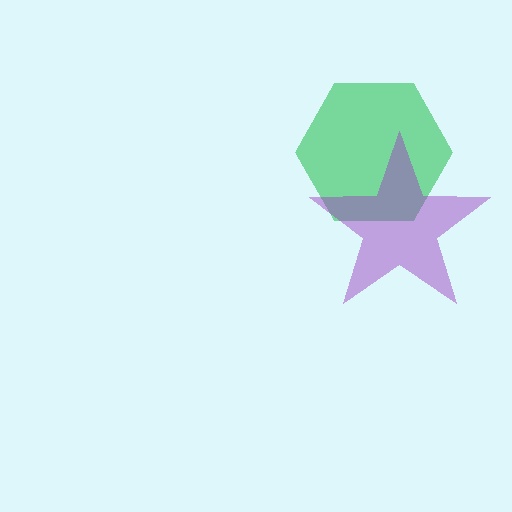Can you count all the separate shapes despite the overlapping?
Yes, there are 2 separate shapes.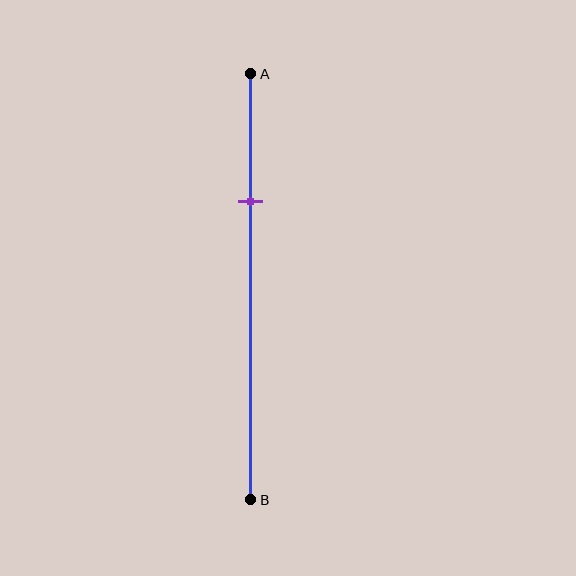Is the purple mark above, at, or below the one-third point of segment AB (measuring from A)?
The purple mark is above the one-third point of segment AB.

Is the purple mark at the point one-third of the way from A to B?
No, the mark is at about 30% from A, not at the 33% one-third point.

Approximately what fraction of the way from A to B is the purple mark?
The purple mark is approximately 30% of the way from A to B.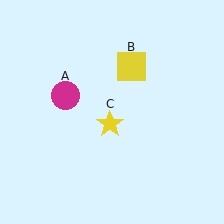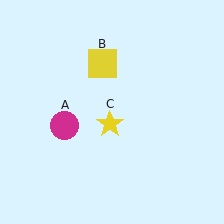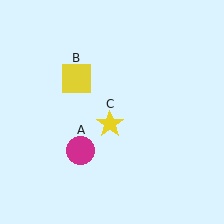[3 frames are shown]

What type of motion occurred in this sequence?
The magenta circle (object A), yellow square (object B) rotated counterclockwise around the center of the scene.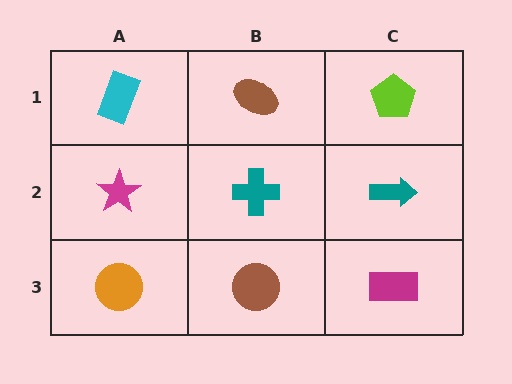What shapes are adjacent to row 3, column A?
A magenta star (row 2, column A), a brown circle (row 3, column B).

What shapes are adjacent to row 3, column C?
A teal arrow (row 2, column C), a brown circle (row 3, column B).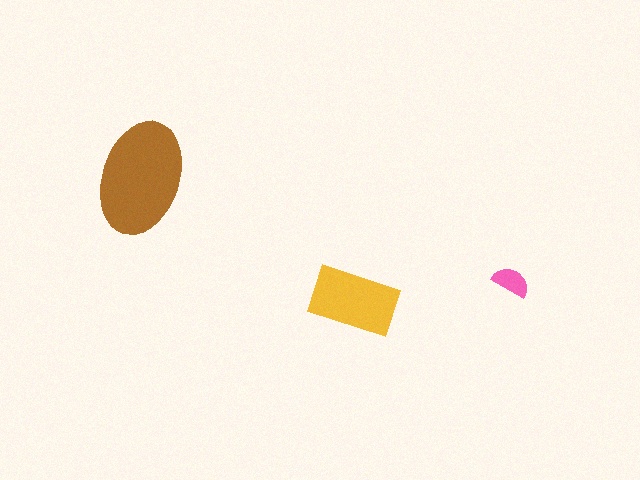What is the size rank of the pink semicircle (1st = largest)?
3rd.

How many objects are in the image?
There are 3 objects in the image.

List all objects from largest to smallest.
The brown ellipse, the yellow rectangle, the pink semicircle.